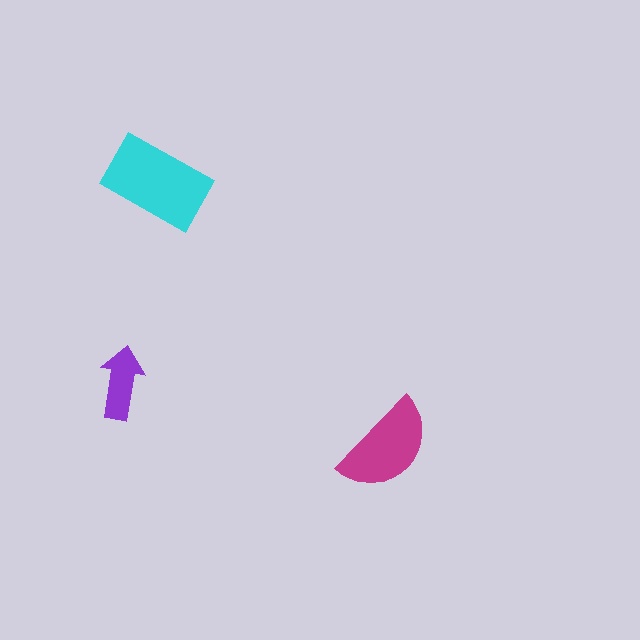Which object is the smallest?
The purple arrow.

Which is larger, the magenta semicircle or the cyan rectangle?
The cyan rectangle.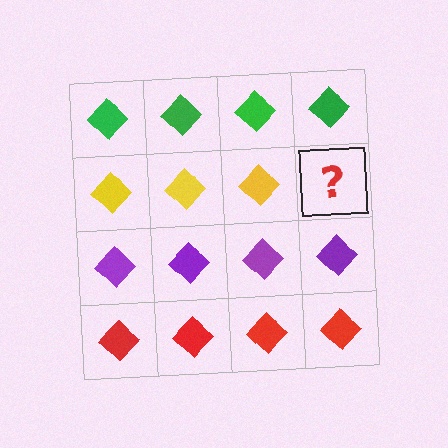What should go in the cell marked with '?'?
The missing cell should contain a yellow diamond.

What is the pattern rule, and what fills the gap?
The rule is that each row has a consistent color. The gap should be filled with a yellow diamond.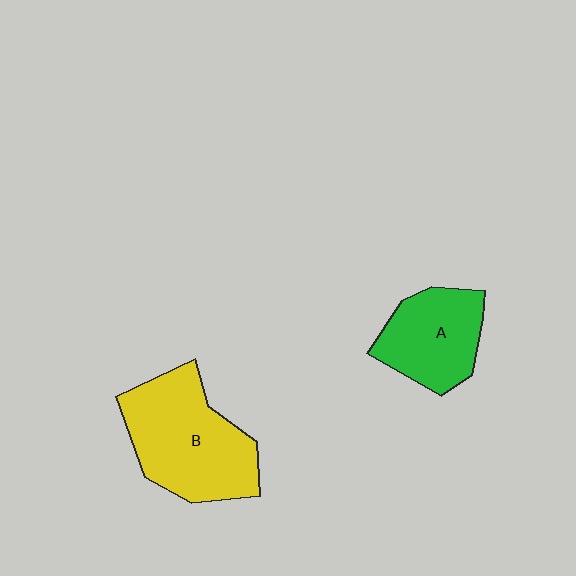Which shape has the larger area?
Shape B (yellow).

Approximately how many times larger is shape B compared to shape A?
Approximately 1.5 times.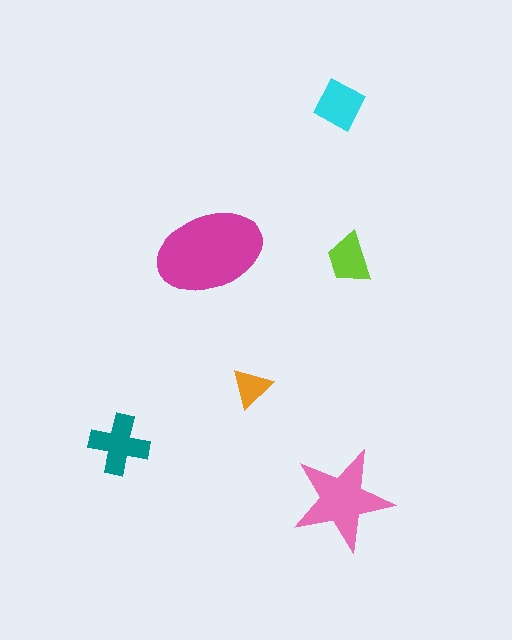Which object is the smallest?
The orange triangle.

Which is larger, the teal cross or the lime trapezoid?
The teal cross.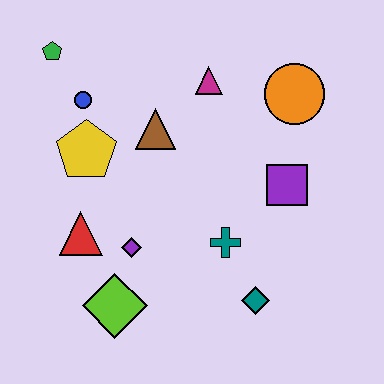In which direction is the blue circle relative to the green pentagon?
The blue circle is below the green pentagon.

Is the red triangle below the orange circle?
Yes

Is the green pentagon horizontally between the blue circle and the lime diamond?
No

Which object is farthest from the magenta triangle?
The lime diamond is farthest from the magenta triangle.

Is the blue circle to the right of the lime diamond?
No